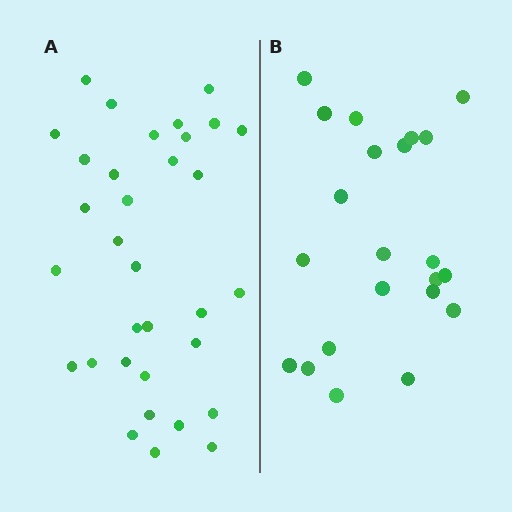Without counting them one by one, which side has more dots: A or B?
Region A (the left region) has more dots.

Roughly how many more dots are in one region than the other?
Region A has roughly 12 or so more dots than region B.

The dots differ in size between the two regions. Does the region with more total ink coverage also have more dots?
No. Region B has more total ink coverage because its dots are larger, but region A actually contains more individual dots. Total area can be misleading — the number of items is what matters here.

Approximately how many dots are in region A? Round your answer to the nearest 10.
About 30 dots. (The exact count is 33, which rounds to 30.)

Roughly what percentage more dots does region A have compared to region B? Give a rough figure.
About 50% more.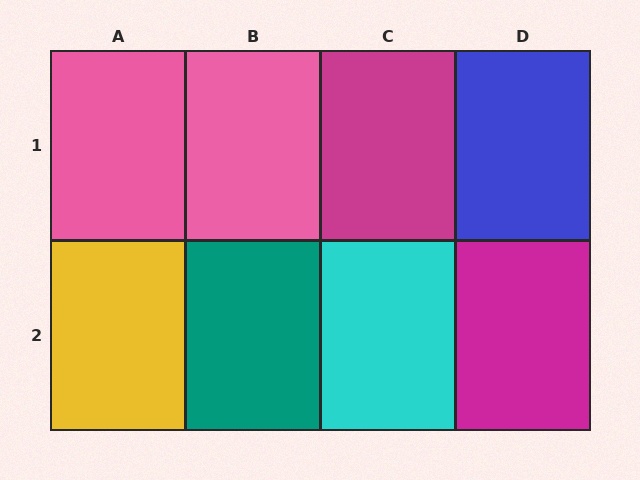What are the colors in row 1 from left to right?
Pink, pink, magenta, blue.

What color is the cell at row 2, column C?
Cyan.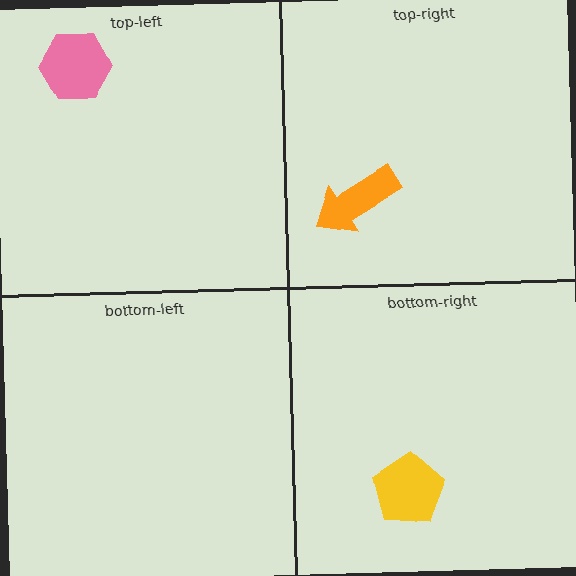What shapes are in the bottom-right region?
The yellow pentagon.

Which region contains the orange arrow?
The top-right region.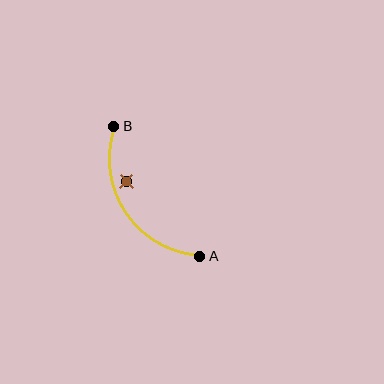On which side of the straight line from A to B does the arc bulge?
The arc bulges to the left of the straight line connecting A and B.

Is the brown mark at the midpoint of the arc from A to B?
No — the brown mark does not lie on the arc at all. It sits slightly inside the curve.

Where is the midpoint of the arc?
The arc midpoint is the point on the curve farthest from the straight line joining A and B. It sits to the left of that line.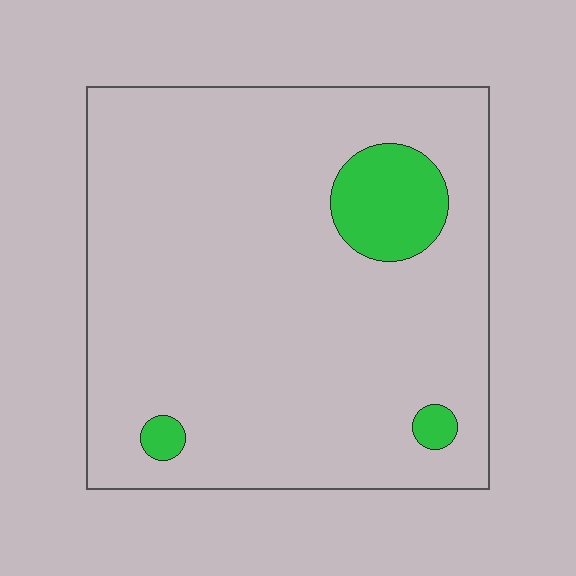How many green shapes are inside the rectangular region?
3.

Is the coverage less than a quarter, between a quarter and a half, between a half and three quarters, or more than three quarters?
Less than a quarter.